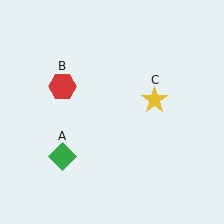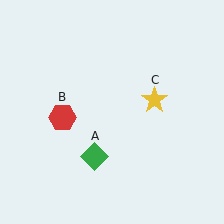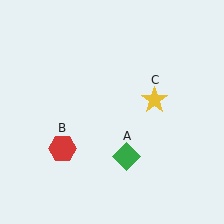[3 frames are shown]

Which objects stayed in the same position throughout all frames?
Yellow star (object C) remained stationary.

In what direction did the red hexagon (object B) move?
The red hexagon (object B) moved down.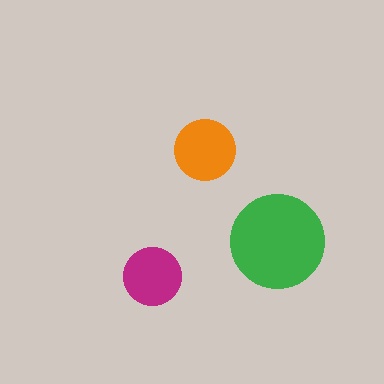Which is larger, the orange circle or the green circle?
The green one.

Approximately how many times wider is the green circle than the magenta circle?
About 1.5 times wider.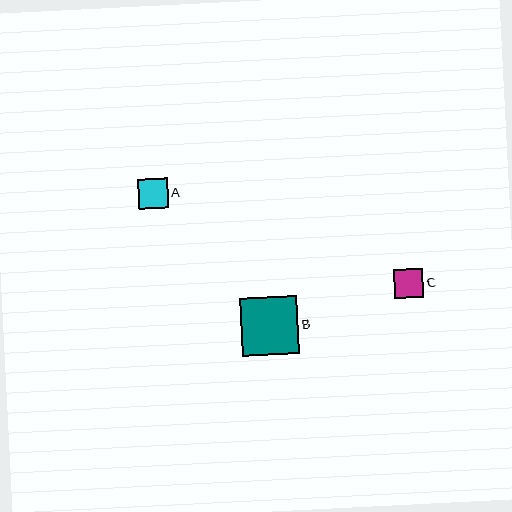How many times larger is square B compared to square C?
Square B is approximately 2.0 times the size of square C.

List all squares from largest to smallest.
From largest to smallest: B, A, C.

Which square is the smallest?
Square C is the smallest with a size of approximately 29 pixels.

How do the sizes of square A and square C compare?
Square A and square C are approximately the same size.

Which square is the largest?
Square B is the largest with a size of approximately 58 pixels.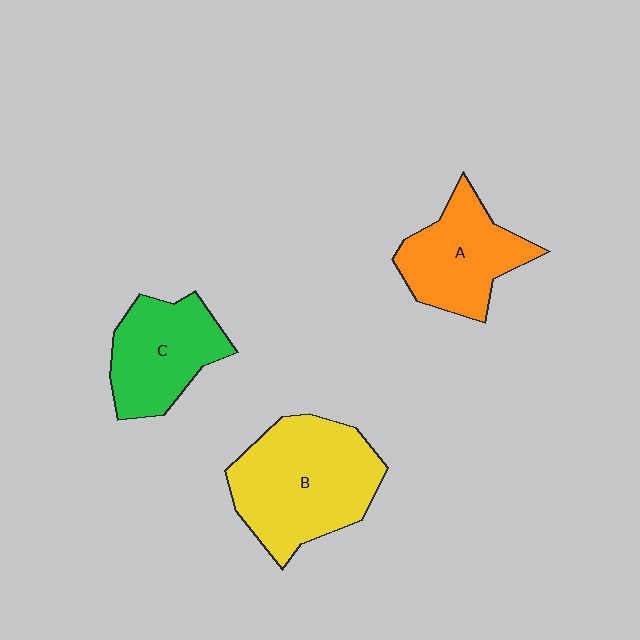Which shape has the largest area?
Shape B (yellow).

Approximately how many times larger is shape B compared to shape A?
Approximately 1.5 times.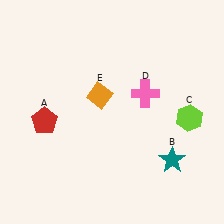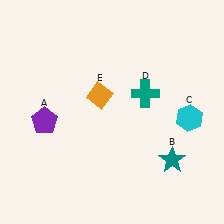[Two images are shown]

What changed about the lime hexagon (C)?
In Image 1, C is lime. In Image 2, it changed to cyan.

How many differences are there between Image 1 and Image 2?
There are 3 differences between the two images.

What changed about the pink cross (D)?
In Image 1, D is pink. In Image 2, it changed to teal.